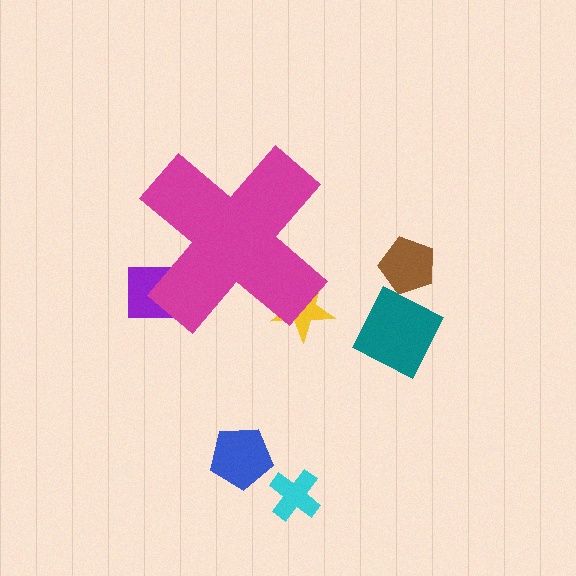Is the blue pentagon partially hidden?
No, the blue pentagon is fully visible.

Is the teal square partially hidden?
No, the teal square is fully visible.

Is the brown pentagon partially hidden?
No, the brown pentagon is fully visible.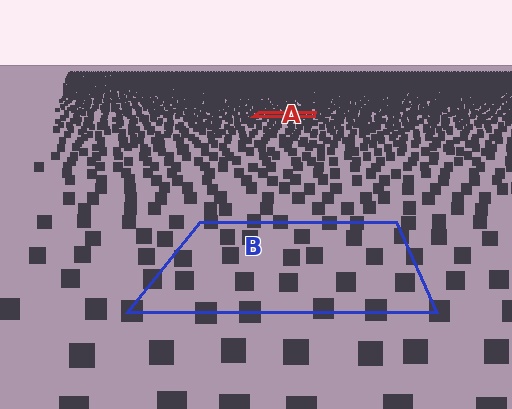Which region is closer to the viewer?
Region B is closer. The texture elements there are larger and more spread out.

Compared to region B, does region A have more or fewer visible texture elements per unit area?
Region A has more texture elements per unit area — they are packed more densely because it is farther away.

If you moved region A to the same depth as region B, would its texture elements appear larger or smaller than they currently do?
They would appear larger. At a closer depth, the same texture elements are projected at a bigger on-screen size.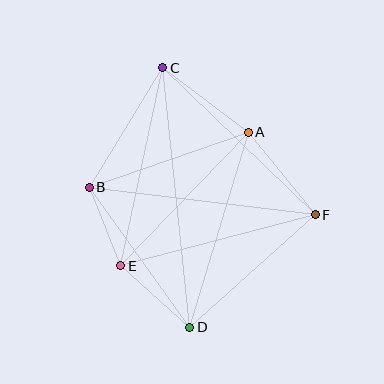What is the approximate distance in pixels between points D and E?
The distance between D and E is approximately 93 pixels.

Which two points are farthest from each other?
Points C and D are farthest from each other.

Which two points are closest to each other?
Points B and E are closest to each other.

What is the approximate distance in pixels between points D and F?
The distance between D and F is approximately 168 pixels.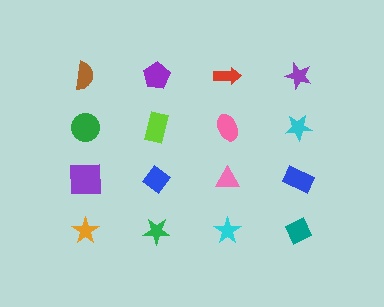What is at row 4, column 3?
A cyan star.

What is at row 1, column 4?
A purple star.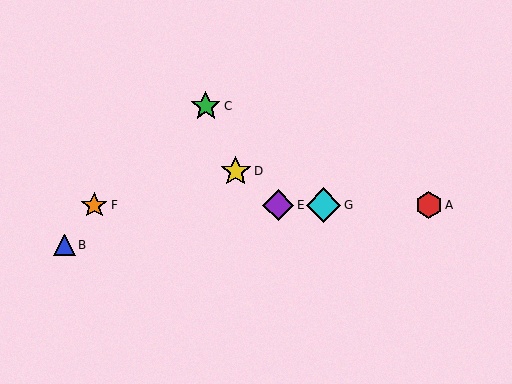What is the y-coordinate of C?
Object C is at y≈106.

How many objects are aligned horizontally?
4 objects (A, E, F, G) are aligned horizontally.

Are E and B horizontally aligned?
No, E is at y≈205 and B is at y≈245.